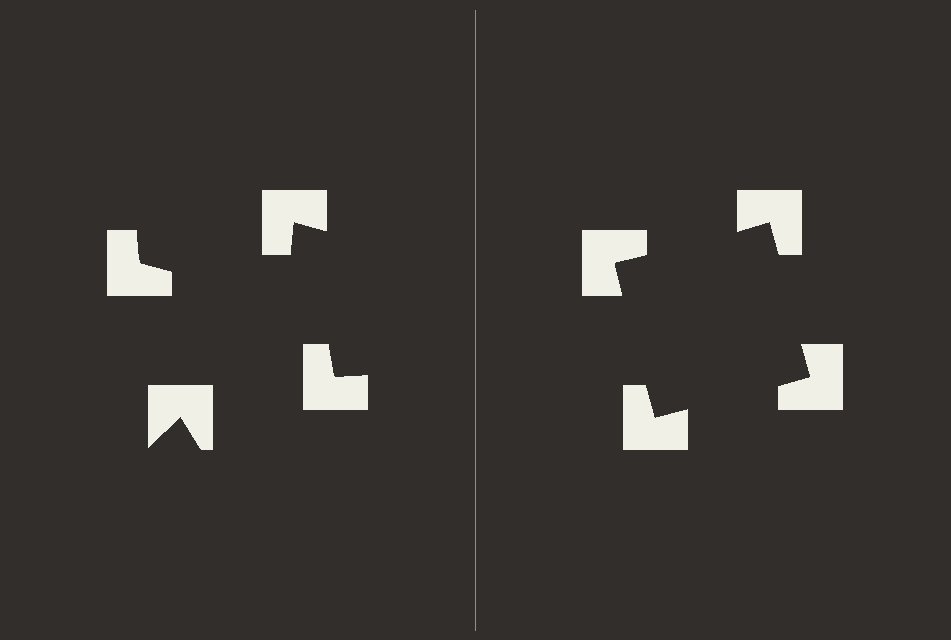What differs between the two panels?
The notched squares are positioned identically on both sides; only the wedge orientations differ. On the right they align to a square; on the left they are misaligned.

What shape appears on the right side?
An illusory square.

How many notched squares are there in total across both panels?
8 — 4 on each side.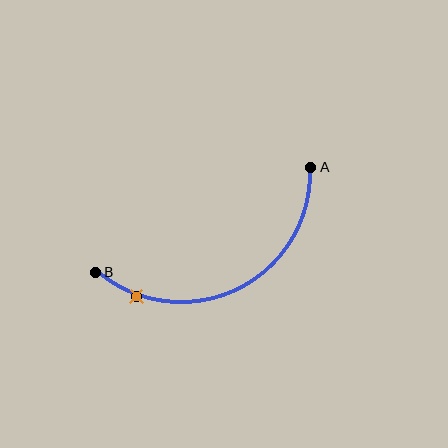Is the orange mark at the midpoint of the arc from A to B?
No. The orange mark lies on the arc but is closer to endpoint B. The arc midpoint would be at the point on the curve equidistant along the arc from both A and B.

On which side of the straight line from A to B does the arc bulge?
The arc bulges below the straight line connecting A and B.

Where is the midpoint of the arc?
The arc midpoint is the point on the curve farthest from the straight line joining A and B. It sits below that line.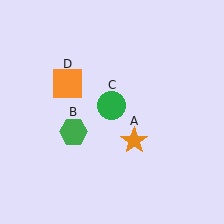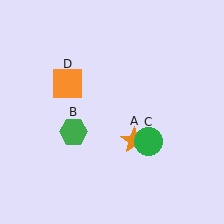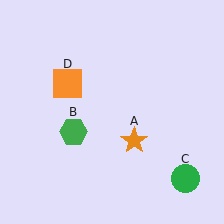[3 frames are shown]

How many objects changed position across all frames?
1 object changed position: green circle (object C).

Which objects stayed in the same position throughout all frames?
Orange star (object A) and green hexagon (object B) and orange square (object D) remained stationary.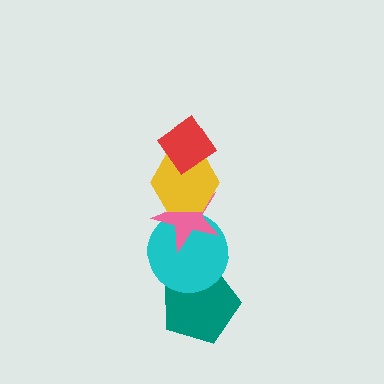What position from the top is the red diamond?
The red diamond is 1st from the top.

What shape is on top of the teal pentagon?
The cyan circle is on top of the teal pentagon.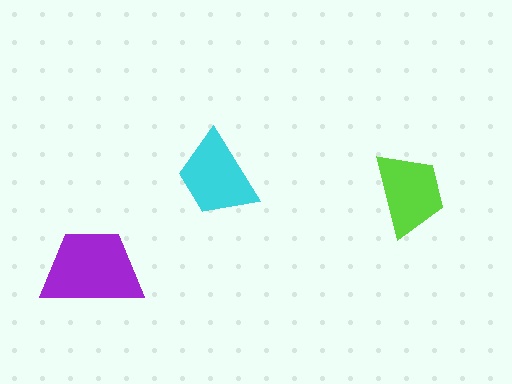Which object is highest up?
The cyan trapezoid is topmost.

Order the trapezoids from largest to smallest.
the purple one, the cyan one, the lime one.